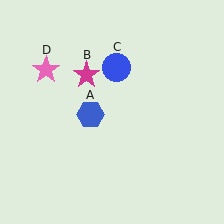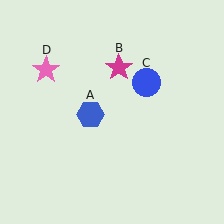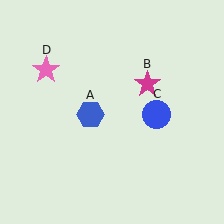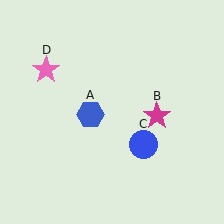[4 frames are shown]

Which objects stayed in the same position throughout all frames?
Blue hexagon (object A) and pink star (object D) remained stationary.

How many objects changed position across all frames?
2 objects changed position: magenta star (object B), blue circle (object C).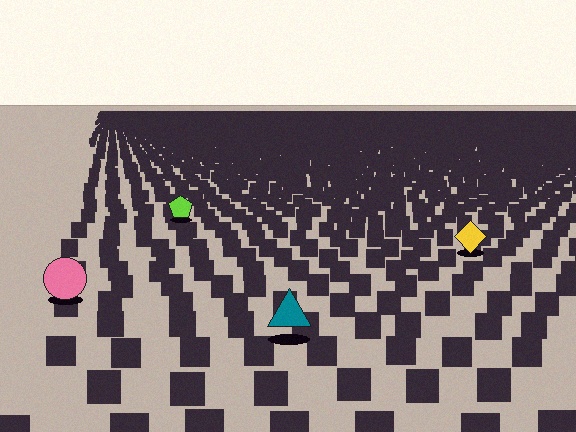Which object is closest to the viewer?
The teal triangle is closest. The texture marks near it are larger and more spread out.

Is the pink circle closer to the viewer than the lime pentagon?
Yes. The pink circle is closer — you can tell from the texture gradient: the ground texture is coarser near it.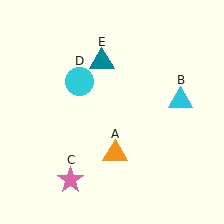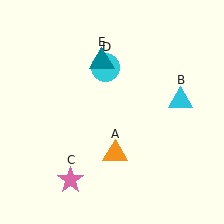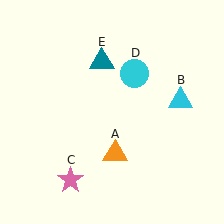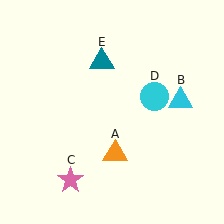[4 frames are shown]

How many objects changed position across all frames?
1 object changed position: cyan circle (object D).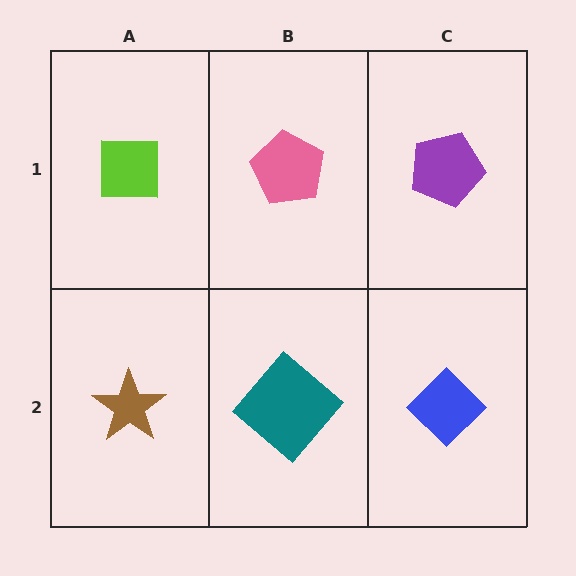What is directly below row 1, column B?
A teal diamond.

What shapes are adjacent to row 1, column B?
A teal diamond (row 2, column B), a lime square (row 1, column A), a purple pentagon (row 1, column C).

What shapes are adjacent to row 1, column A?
A brown star (row 2, column A), a pink pentagon (row 1, column B).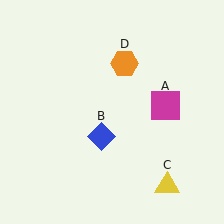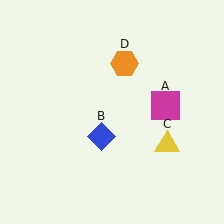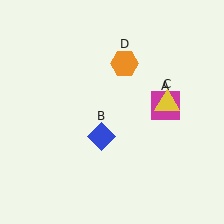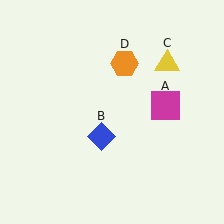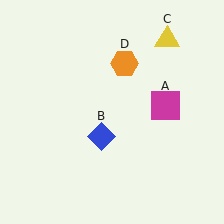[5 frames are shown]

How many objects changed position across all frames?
1 object changed position: yellow triangle (object C).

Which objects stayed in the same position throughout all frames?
Magenta square (object A) and blue diamond (object B) and orange hexagon (object D) remained stationary.